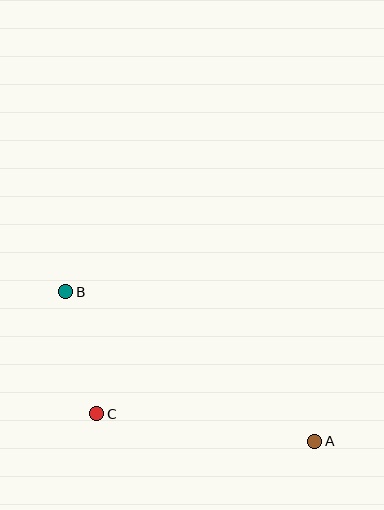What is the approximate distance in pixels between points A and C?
The distance between A and C is approximately 219 pixels.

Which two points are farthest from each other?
Points A and B are farthest from each other.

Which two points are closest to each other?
Points B and C are closest to each other.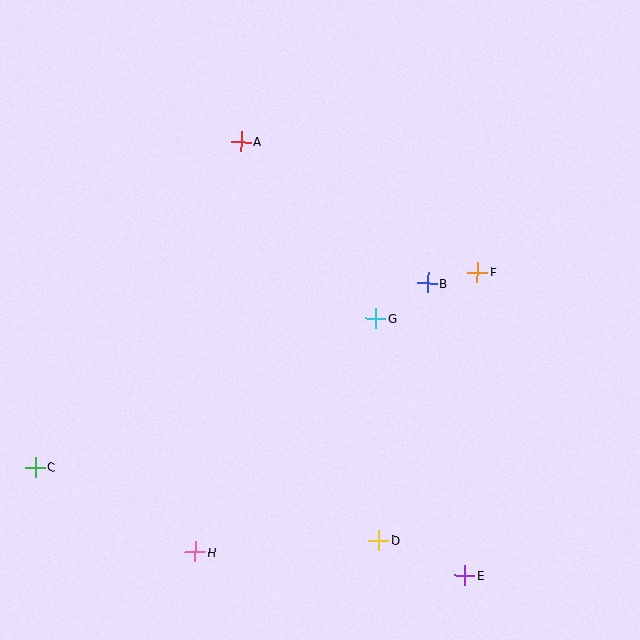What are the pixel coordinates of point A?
Point A is at (241, 141).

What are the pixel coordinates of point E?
Point E is at (465, 575).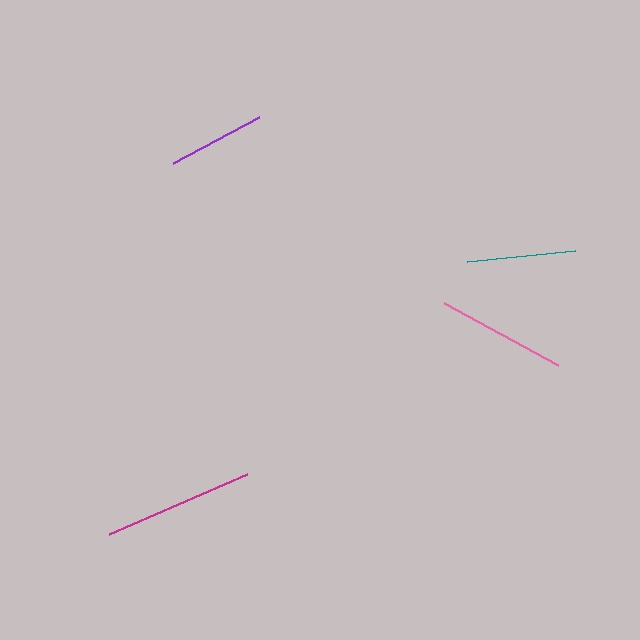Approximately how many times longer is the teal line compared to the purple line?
The teal line is approximately 1.1 times the length of the purple line.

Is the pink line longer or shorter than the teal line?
The pink line is longer than the teal line.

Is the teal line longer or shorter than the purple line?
The teal line is longer than the purple line.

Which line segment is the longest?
The magenta line is the longest at approximately 151 pixels.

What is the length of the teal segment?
The teal segment is approximately 109 pixels long.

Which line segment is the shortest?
The purple line is the shortest at approximately 97 pixels.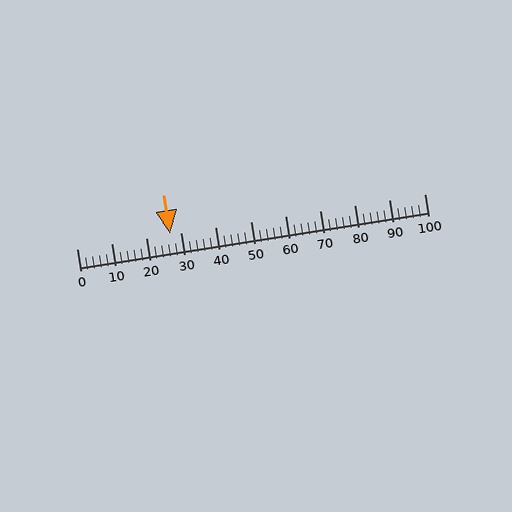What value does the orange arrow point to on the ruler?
The orange arrow points to approximately 27.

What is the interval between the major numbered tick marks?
The major tick marks are spaced 10 units apart.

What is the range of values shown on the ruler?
The ruler shows values from 0 to 100.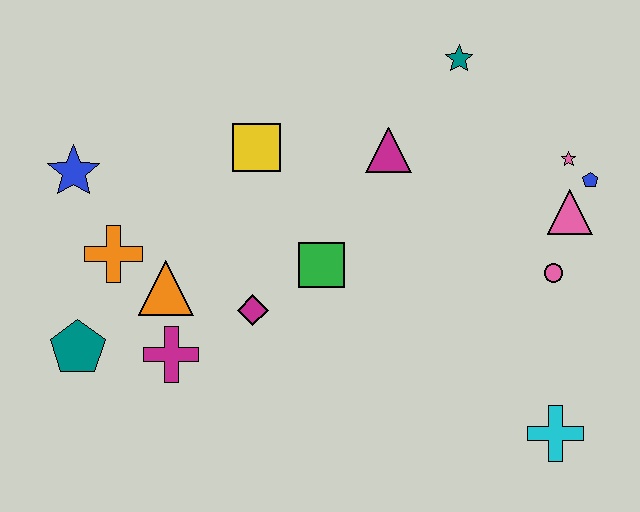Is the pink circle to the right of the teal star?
Yes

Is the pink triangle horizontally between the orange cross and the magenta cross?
No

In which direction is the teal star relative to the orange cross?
The teal star is to the right of the orange cross.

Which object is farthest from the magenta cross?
The blue pentagon is farthest from the magenta cross.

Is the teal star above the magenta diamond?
Yes